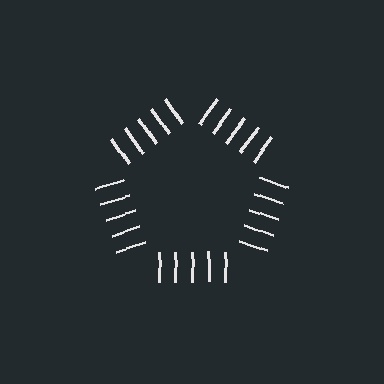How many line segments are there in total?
25 — 5 along each of the 5 edges.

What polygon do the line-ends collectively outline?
An illusory pentagon — the line segments terminate on its edges but no continuous stroke is drawn.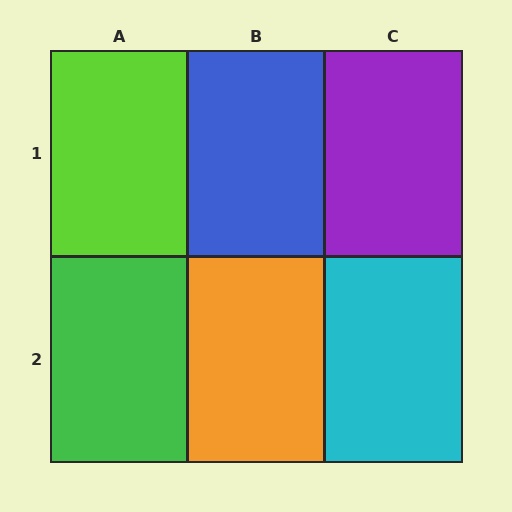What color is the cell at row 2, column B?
Orange.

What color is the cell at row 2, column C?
Cyan.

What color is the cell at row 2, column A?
Green.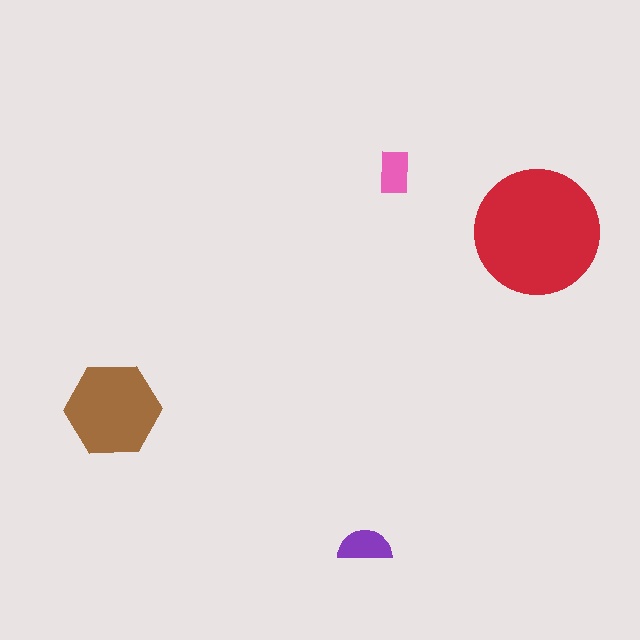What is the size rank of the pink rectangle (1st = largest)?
4th.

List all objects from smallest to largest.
The pink rectangle, the purple semicircle, the brown hexagon, the red circle.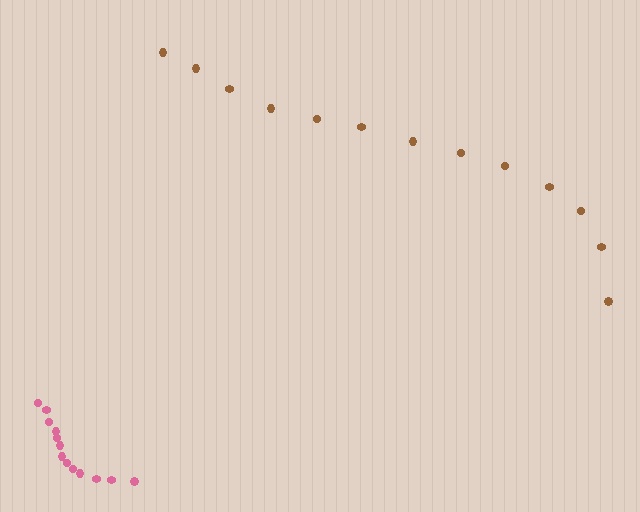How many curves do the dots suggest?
There are 2 distinct paths.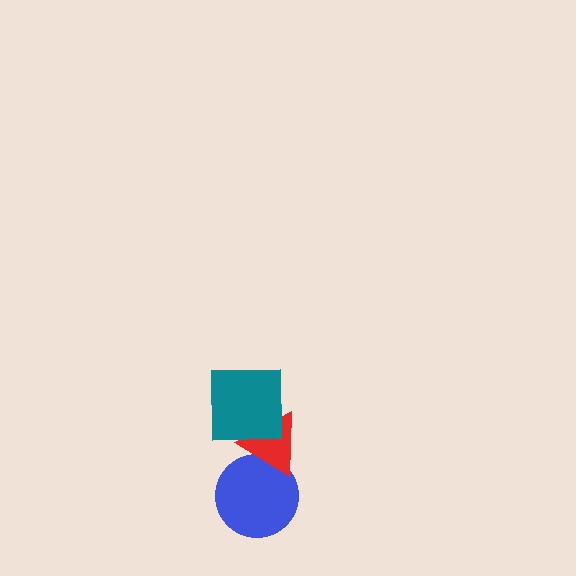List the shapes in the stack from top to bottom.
From top to bottom: the teal square, the red triangle, the blue circle.